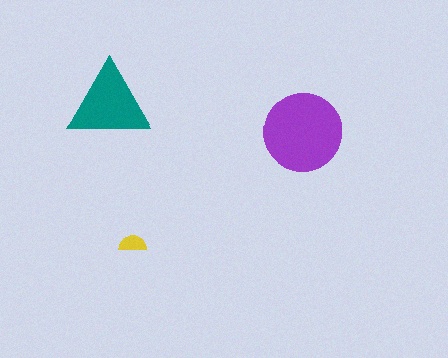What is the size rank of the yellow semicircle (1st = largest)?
3rd.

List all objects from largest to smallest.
The purple circle, the teal triangle, the yellow semicircle.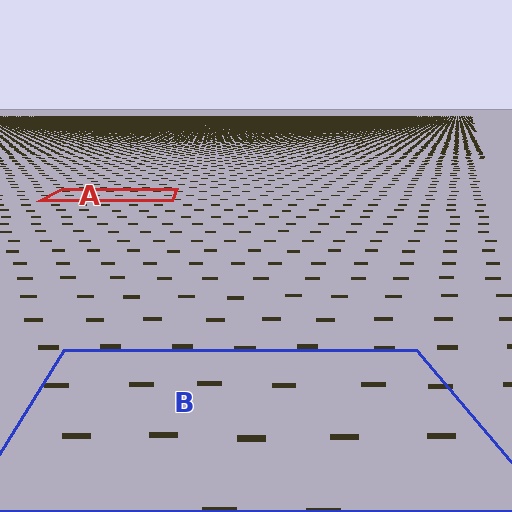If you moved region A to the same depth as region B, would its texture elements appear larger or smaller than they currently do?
They would appear larger. At a closer depth, the same texture elements are projected at a bigger on-screen size.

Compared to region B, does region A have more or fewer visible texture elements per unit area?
Region A has more texture elements per unit area — they are packed more densely because it is farther away.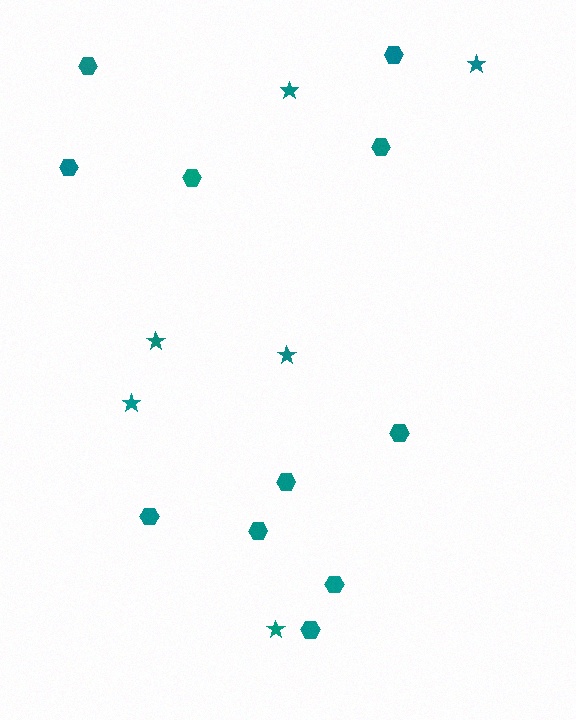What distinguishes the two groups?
There are 2 groups: one group of hexagons (11) and one group of stars (6).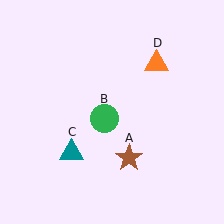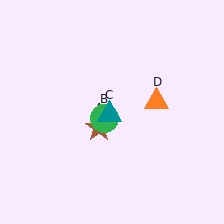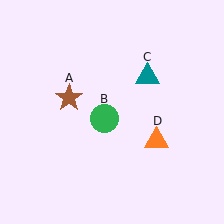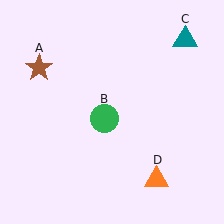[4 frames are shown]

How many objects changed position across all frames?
3 objects changed position: brown star (object A), teal triangle (object C), orange triangle (object D).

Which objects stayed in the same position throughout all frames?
Green circle (object B) remained stationary.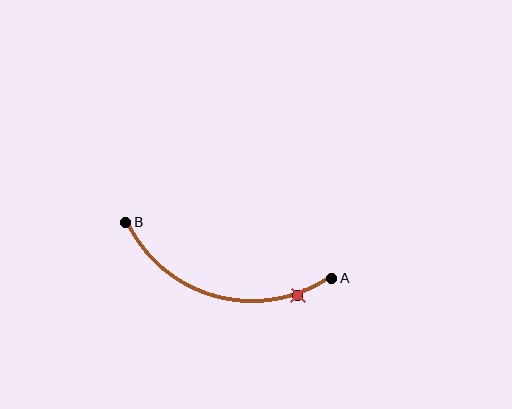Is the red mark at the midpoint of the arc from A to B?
No. The red mark lies on the arc but is closer to endpoint A. The arc midpoint would be at the point on the curve equidistant along the arc from both A and B.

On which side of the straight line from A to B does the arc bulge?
The arc bulges below the straight line connecting A and B.